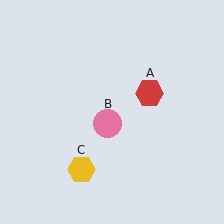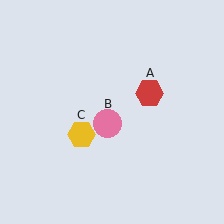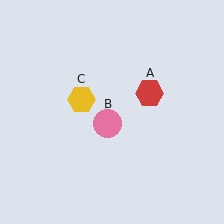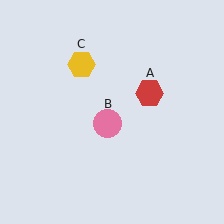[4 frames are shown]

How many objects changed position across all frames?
1 object changed position: yellow hexagon (object C).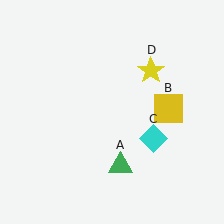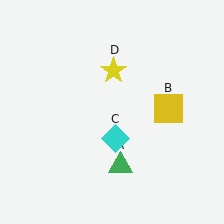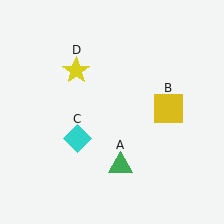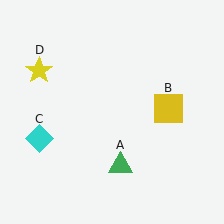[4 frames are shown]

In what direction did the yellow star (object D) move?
The yellow star (object D) moved left.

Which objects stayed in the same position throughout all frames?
Green triangle (object A) and yellow square (object B) remained stationary.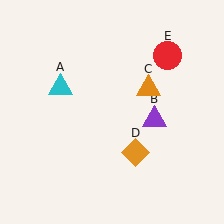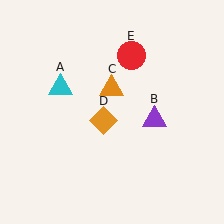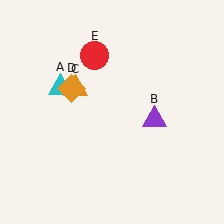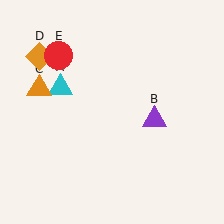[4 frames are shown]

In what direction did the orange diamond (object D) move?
The orange diamond (object D) moved up and to the left.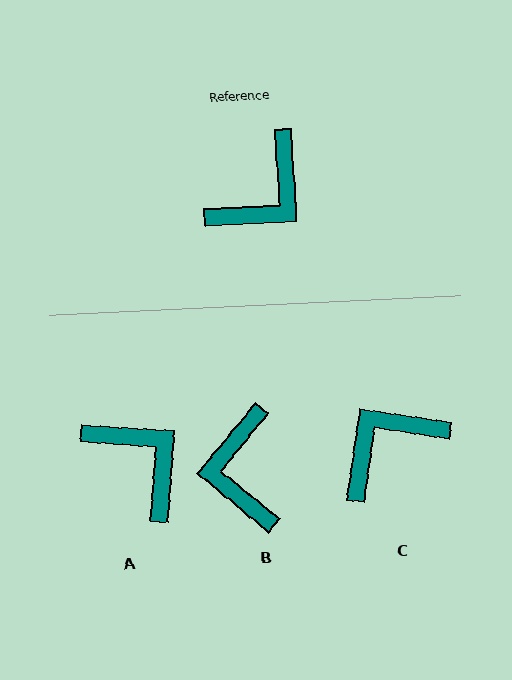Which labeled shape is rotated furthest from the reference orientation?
C, about 168 degrees away.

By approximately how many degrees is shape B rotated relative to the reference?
Approximately 133 degrees clockwise.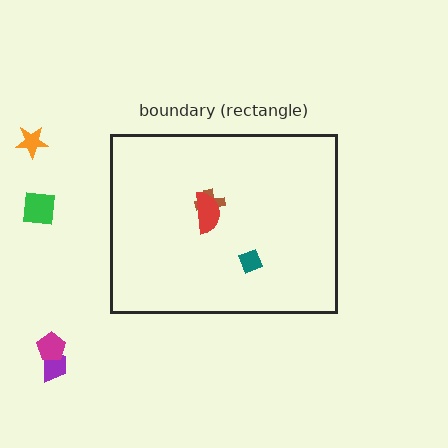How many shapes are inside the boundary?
3 inside, 4 outside.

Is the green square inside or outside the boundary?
Outside.